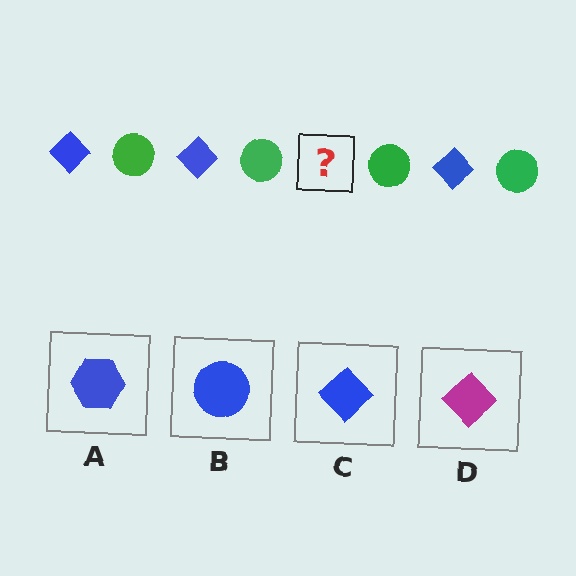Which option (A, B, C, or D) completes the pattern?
C.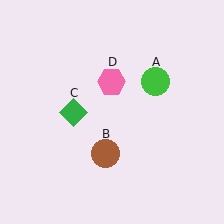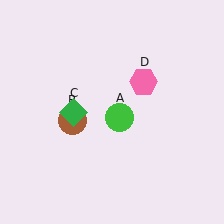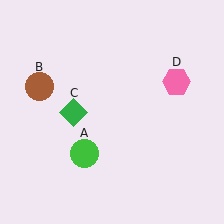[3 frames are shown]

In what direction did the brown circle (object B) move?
The brown circle (object B) moved up and to the left.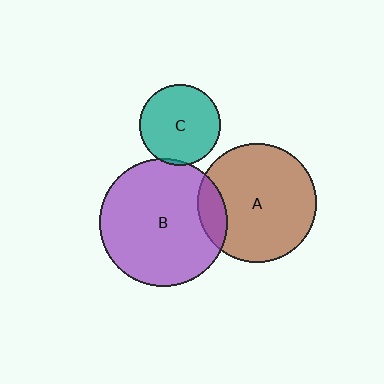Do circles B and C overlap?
Yes.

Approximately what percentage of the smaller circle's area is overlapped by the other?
Approximately 5%.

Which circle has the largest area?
Circle B (purple).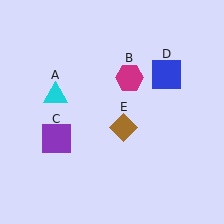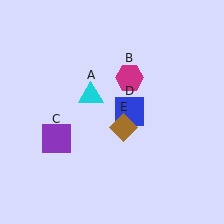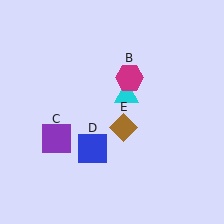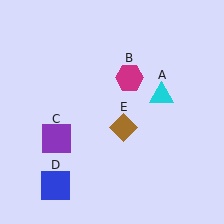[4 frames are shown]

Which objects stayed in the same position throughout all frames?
Magenta hexagon (object B) and purple square (object C) and brown diamond (object E) remained stationary.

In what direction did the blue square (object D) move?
The blue square (object D) moved down and to the left.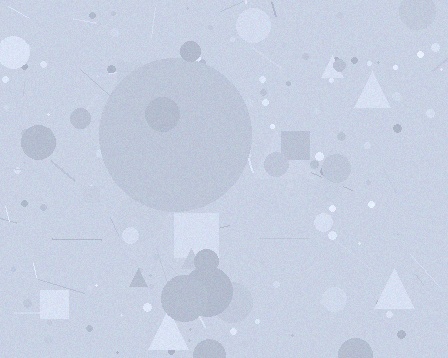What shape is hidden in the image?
A circle is hidden in the image.